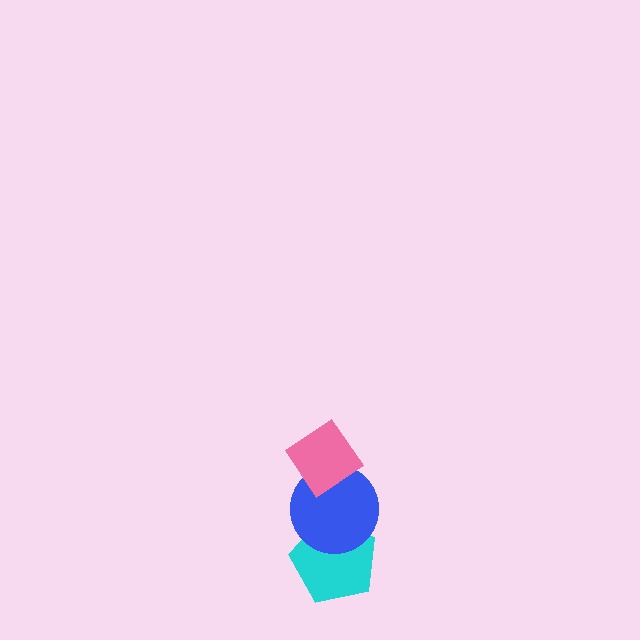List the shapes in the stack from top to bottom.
From top to bottom: the pink diamond, the blue circle, the cyan pentagon.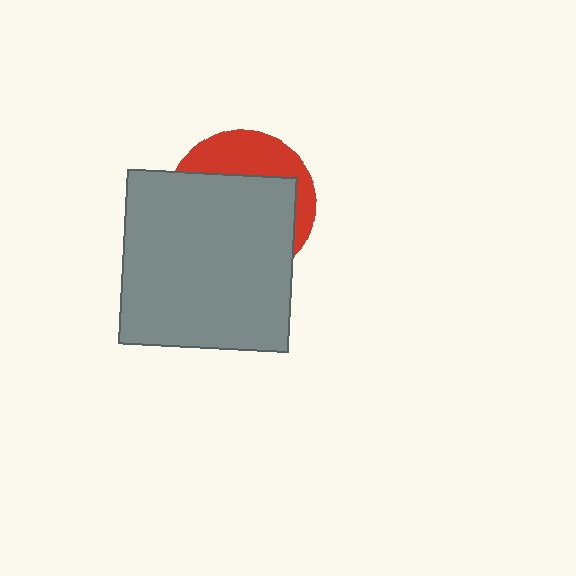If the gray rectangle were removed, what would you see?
You would see the complete red circle.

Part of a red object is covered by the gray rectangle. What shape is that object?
It is a circle.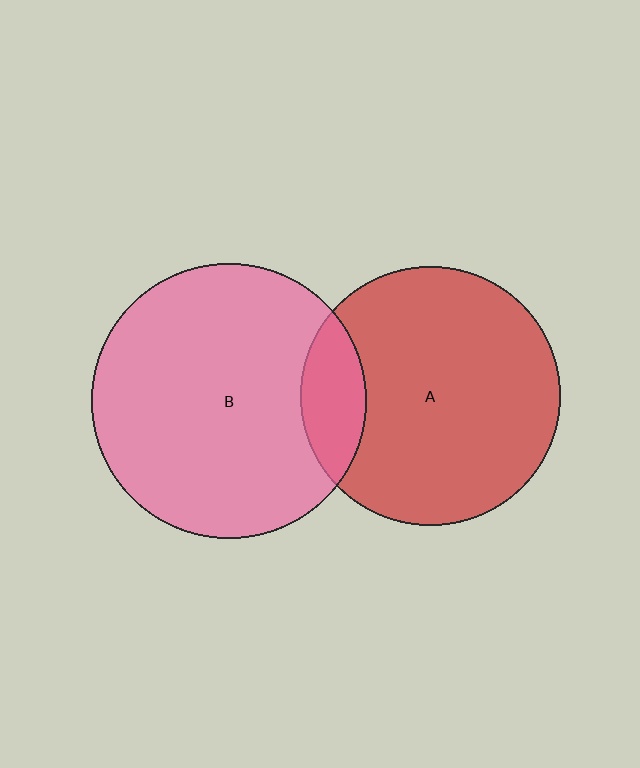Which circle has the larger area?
Circle B (pink).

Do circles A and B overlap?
Yes.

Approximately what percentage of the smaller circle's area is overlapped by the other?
Approximately 15%.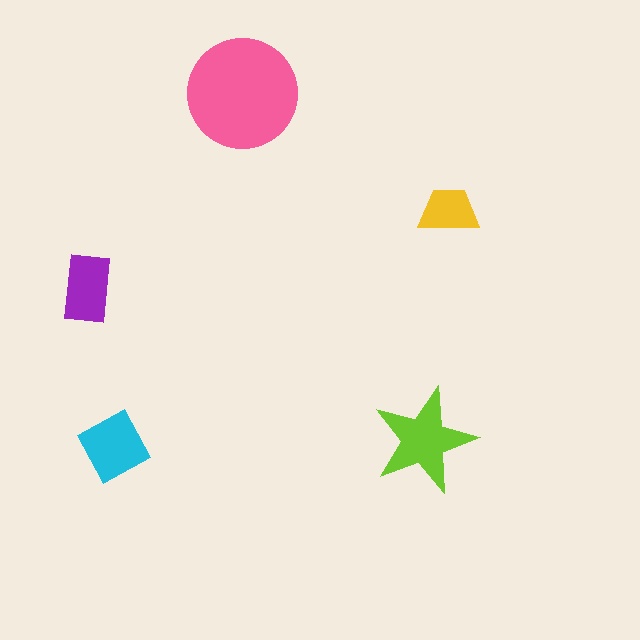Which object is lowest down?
The cyan diamond is bottommost.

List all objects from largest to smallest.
The pink circle, the lime star, the cyan diamond, the purple rectangle, the yellow trapezoid.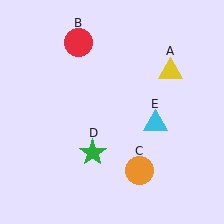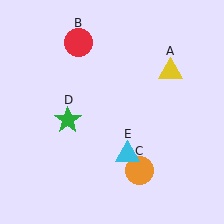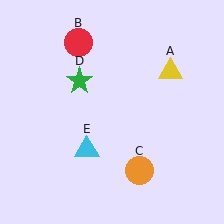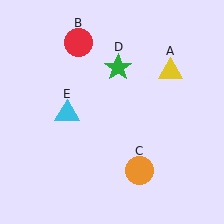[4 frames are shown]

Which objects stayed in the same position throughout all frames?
Yellow triangle (object A) and red circle (object B) and orange circle (object C) remained stationary.